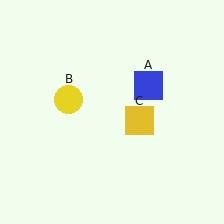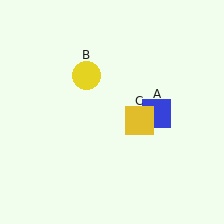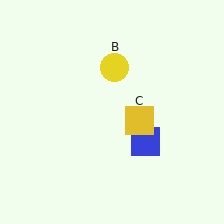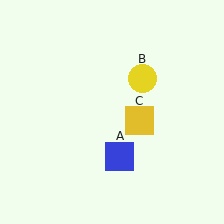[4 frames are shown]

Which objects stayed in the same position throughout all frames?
Yellow square (object C) remained stationary.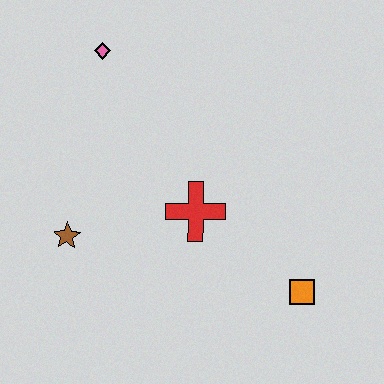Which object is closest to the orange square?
The red cross is closest to the orange square.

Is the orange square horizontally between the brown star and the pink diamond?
No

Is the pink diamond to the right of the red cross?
No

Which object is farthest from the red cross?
The pink diamond is farthest from the red cross.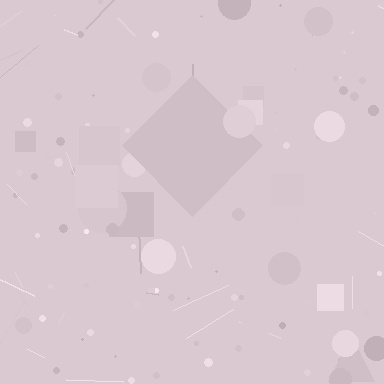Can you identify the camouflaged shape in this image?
The camouflaged shape is a diamond.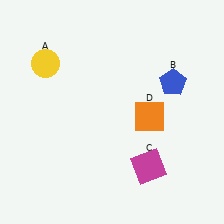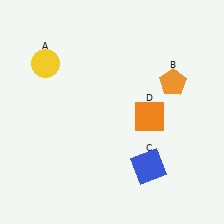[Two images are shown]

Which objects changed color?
B changed from blue to orange. C changed from magenta to blue.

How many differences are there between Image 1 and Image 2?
There are 2 differences between the two images.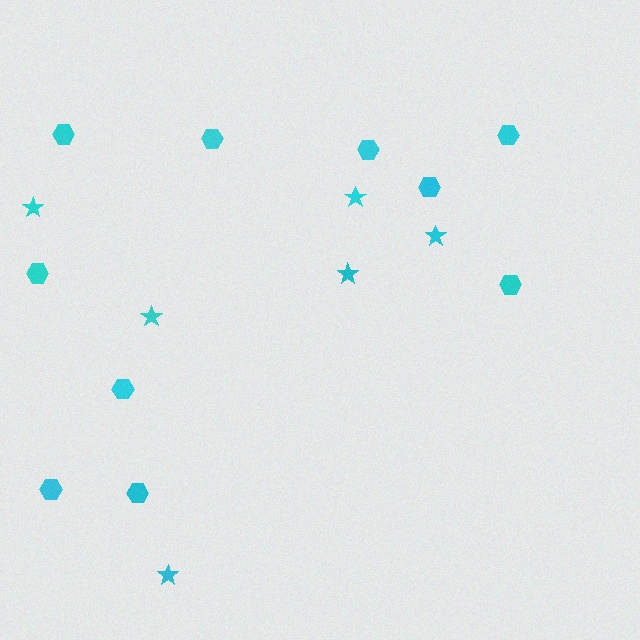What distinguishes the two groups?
There are 2 groups: one group of hexagons (10) and one group of stars (6).